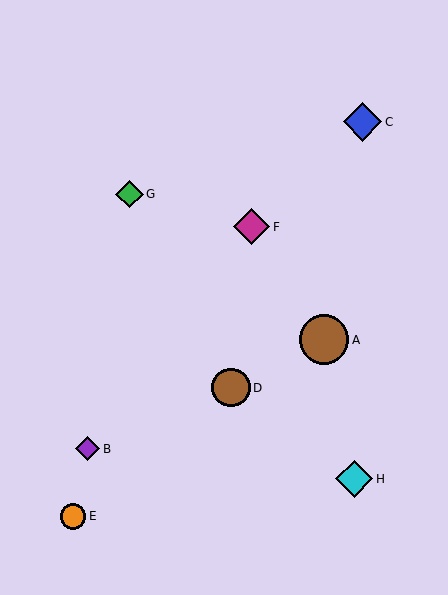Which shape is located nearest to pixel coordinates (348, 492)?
The cyan diamond (labeled H) at (354, 479) is nearest to that location.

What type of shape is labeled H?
Shape H is a cyan diamond.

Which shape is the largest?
The brown circle (labeled A) is the largest.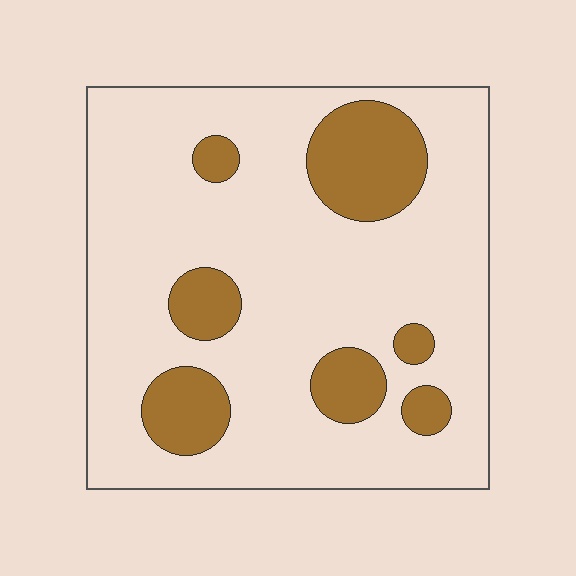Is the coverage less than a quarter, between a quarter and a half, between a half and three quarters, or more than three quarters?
Less than a quarter.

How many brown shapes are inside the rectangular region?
7.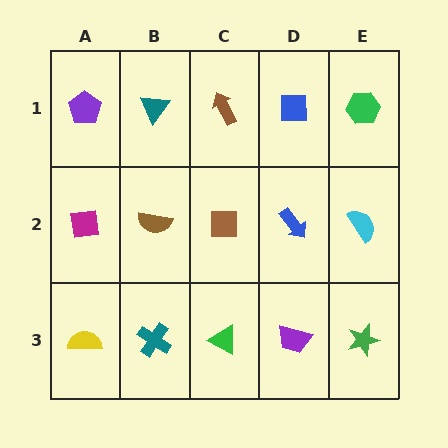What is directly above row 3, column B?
A brown semicircle.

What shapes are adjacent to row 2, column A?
A purple pentagon (row 1, column A), a yellow semicircle (row 3, column A), a brown semicircle (row 2, column B).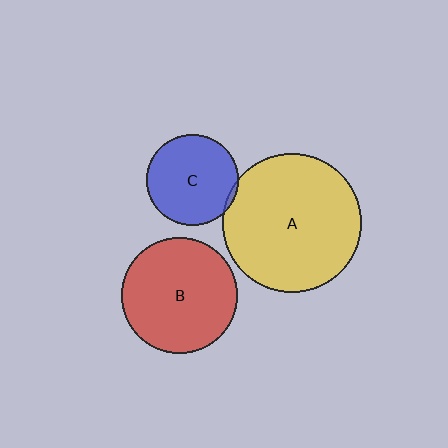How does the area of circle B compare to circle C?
Approximately 1.6 times.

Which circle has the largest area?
Circle A (yellow).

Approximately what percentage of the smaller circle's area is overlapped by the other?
Approximately 5%.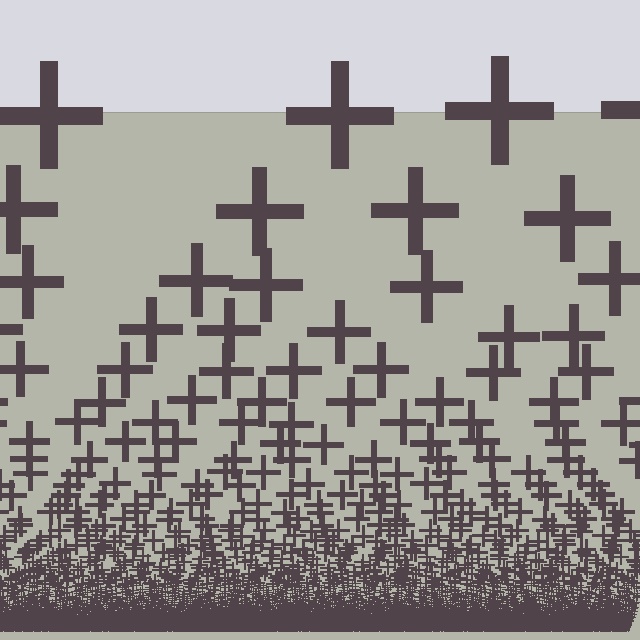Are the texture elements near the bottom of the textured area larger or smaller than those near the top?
Smaller. The gradient is inverted — elements near the bottom are smaller and denser.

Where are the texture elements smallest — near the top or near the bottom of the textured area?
Near the bottom.